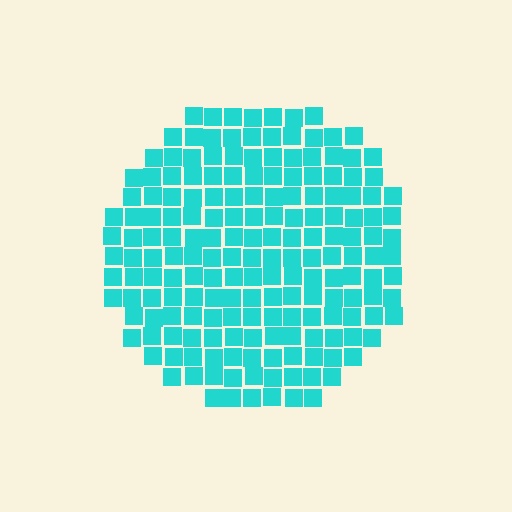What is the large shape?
The large shape is a circle.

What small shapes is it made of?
It is made of small squares.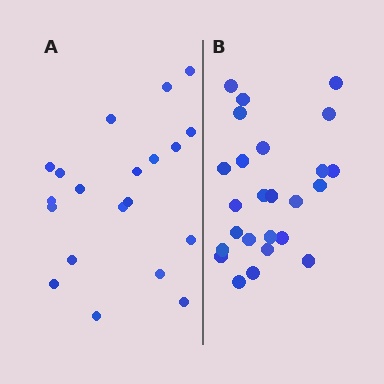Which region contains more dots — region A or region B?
Region B (the right region) has more dots.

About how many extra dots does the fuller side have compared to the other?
Region B has about 5 more dots than region A.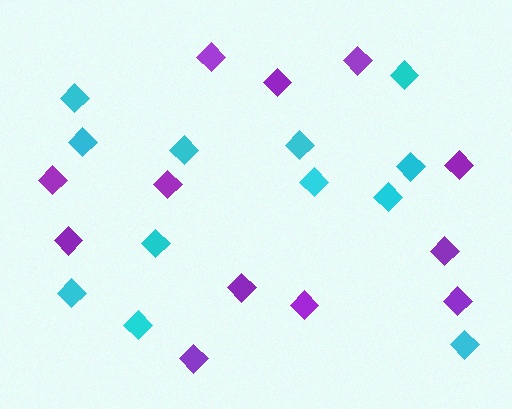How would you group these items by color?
There are 2 groups: one group of purple diamonds (12) and one group of cyan diamonds (12).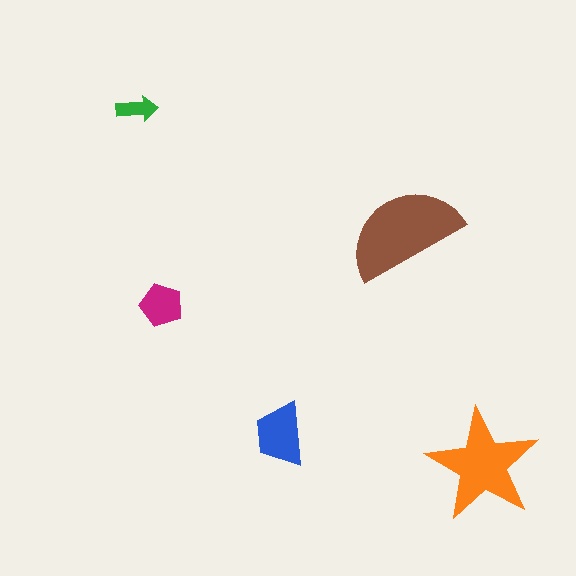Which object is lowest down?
The orange star is bottommost.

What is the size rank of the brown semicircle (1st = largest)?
1st.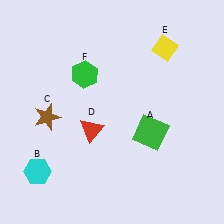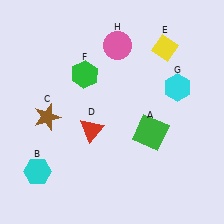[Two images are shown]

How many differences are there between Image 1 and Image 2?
There are 2 differences between the two images.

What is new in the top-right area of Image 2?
A pink circle (H) was added in the top-right area of Image 2.